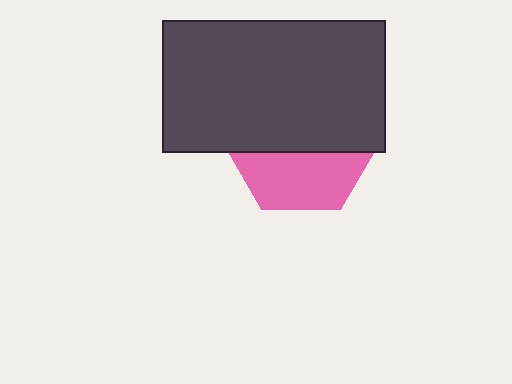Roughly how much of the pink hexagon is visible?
A small part of it is visible (roughly 38%).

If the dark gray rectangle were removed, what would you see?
You would see the complete pink hexagon.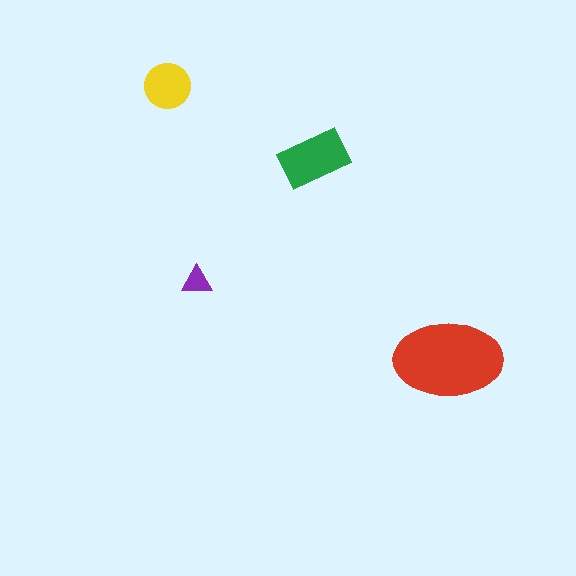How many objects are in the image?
There are 4 objects in the image.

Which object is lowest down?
The red ellipse is bottommost.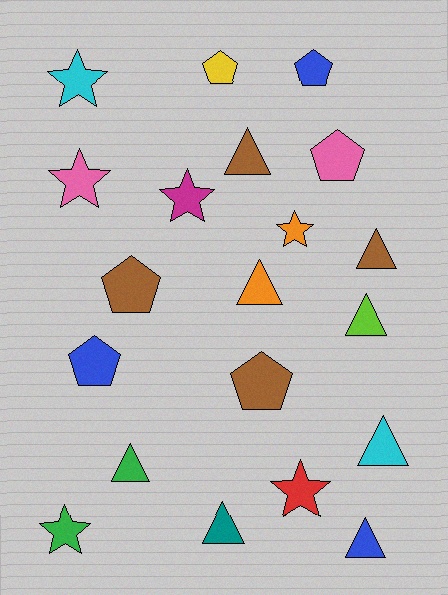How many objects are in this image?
There are 20 objects.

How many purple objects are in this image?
There are no purple objects.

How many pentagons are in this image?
There are 6 pentagons.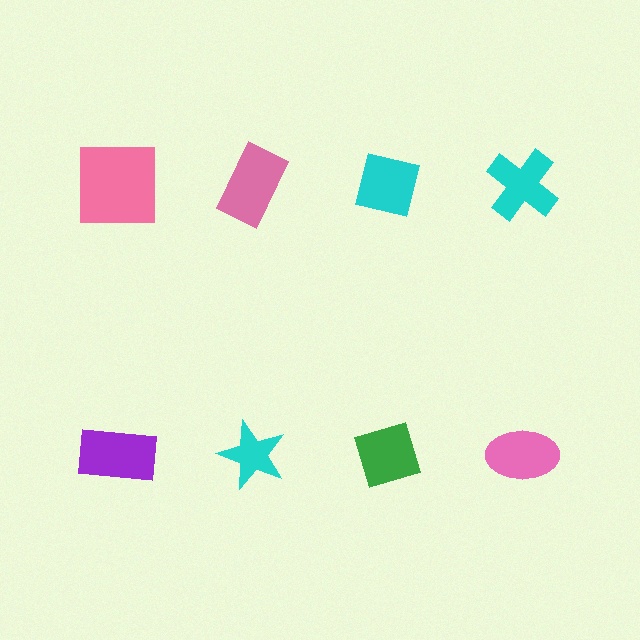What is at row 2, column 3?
A green diamond.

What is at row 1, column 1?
A pink square.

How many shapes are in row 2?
4 shapes.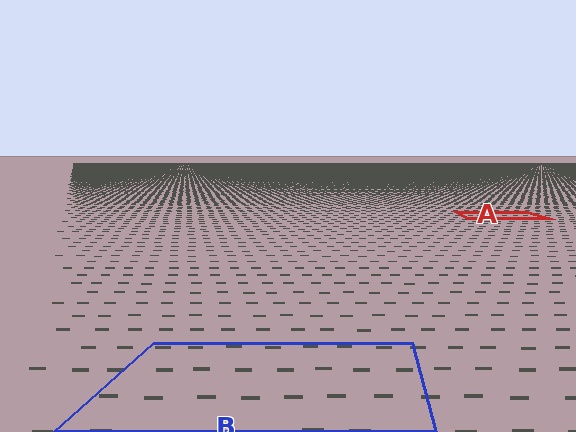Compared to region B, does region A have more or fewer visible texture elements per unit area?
Region A has more texture elements per unit area — they are packed more densely because it is farther away.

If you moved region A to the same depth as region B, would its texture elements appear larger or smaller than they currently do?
They would appear larger. At a closer depth, the same texture elements are projected at a bigger on-screen size.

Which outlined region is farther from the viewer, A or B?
Region A is farther from the viewer — the texture elements inside it appear smaller and more densely packed.